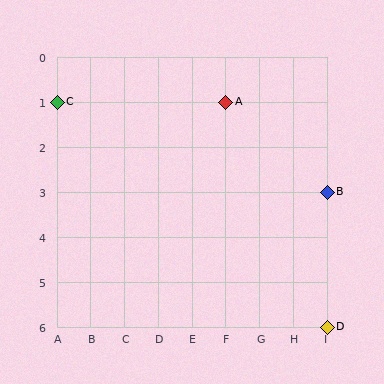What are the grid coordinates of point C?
Point C is at grid coordinates (A, 1).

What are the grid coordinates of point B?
Point B is at grid coordinates (I, 3).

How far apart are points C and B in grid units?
Points C and B are 8 columns and 2 rows apart (about 8.2 grid units diagonally).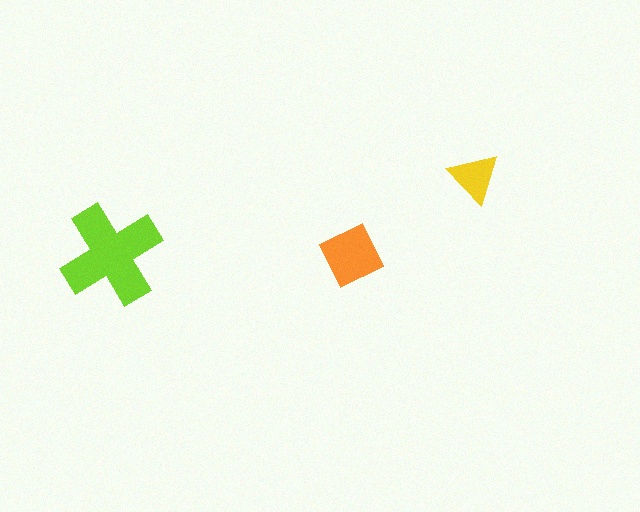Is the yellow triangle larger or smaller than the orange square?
Smaller.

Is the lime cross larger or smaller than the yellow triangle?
Larger.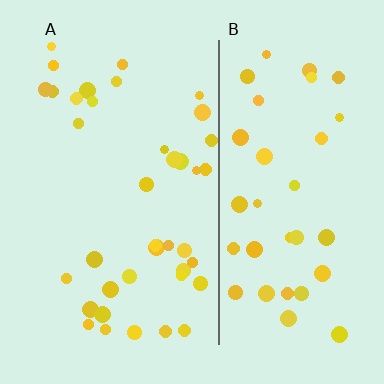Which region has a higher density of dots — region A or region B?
A (the left).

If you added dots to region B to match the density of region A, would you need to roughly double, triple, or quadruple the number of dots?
Approximately double.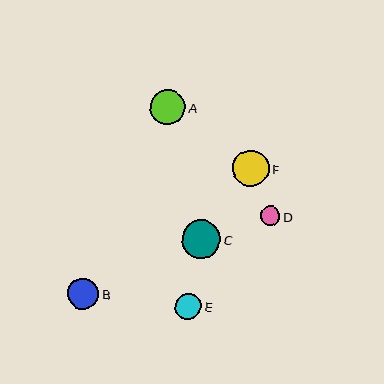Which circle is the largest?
Circle C is the largest with a size of approximately 39 pixels.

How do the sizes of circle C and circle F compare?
Circle C and circle F are approximately the same size.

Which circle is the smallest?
Circle D is the smallest with a size of approximately 19 pixels.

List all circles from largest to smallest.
From largest to smallest: C, F, A, B, E, D.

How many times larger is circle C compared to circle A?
Circle C is approximately 1.1 times the size of circle A.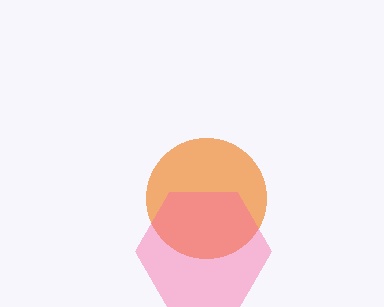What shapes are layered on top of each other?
The layered shapes are: an orange circle, a pink hexagon.